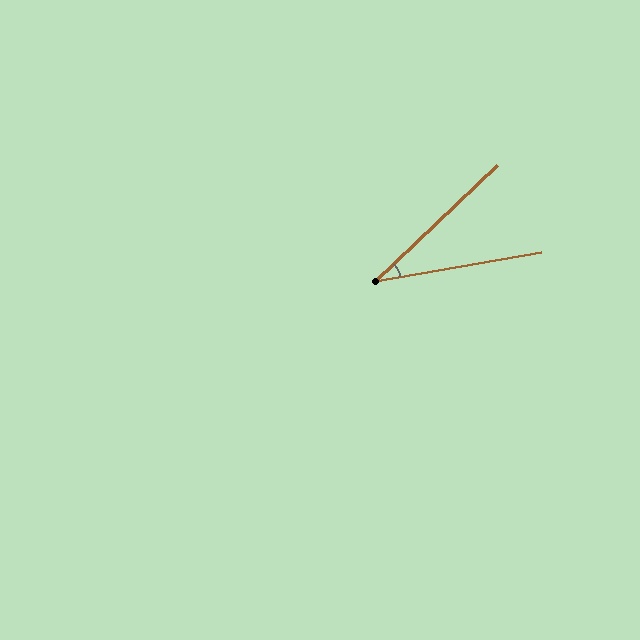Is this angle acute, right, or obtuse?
It is acute.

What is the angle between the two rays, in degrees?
Approximately 33 degrees.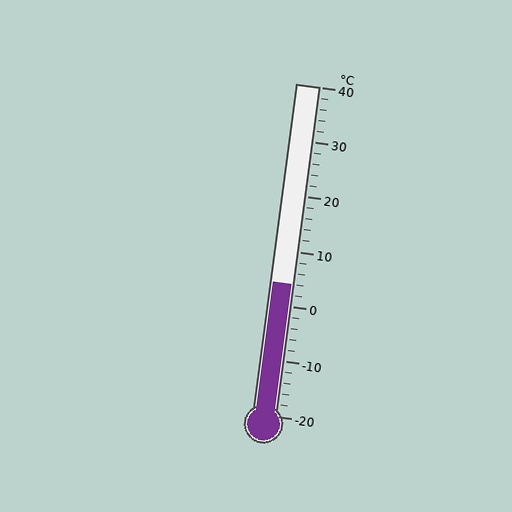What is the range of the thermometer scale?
The thermometer scale ranges from -20°C to 40°C.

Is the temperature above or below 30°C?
The temperature is below 30°C.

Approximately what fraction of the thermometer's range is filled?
The thermometer is filled to approximately 40% of its range.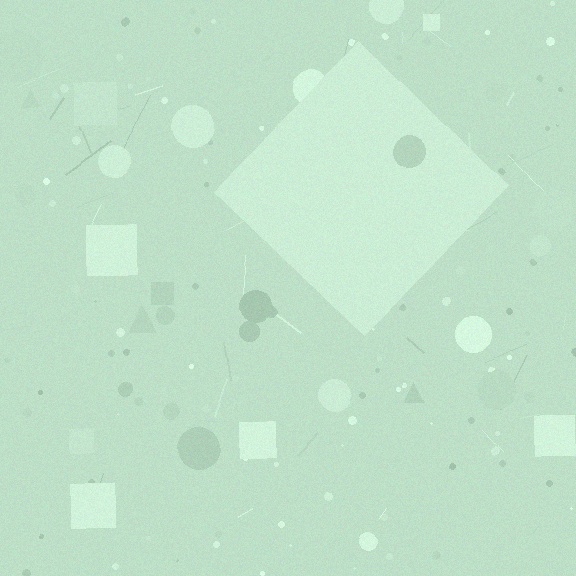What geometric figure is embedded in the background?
A diamond is embedded in the background.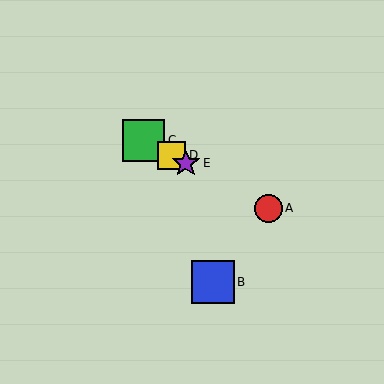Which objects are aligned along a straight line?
Objects A, C, D, E are aligned along a straight line.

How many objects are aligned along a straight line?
4 objects (A, C, D, E) are aligned along a straight line.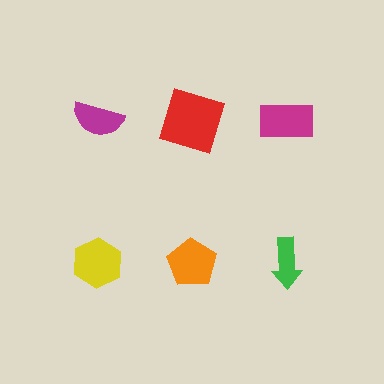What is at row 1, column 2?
A red square.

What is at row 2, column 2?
An orange pentagon.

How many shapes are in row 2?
3 shapes.